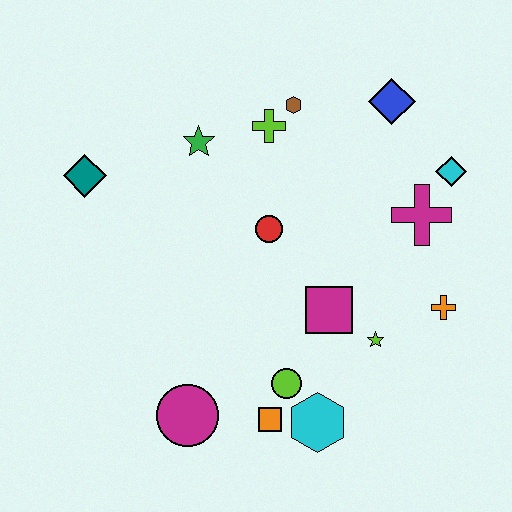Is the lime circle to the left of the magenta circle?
No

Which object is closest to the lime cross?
The brown hexagon is closest to the lime cross.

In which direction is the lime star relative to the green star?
The lime star is below the green star.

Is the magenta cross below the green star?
Yes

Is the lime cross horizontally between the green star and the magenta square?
Yes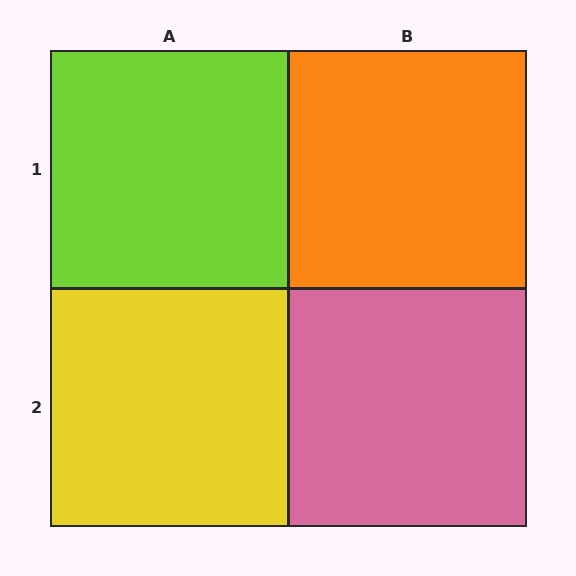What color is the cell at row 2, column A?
Yellow.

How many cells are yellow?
1 cell is yellow.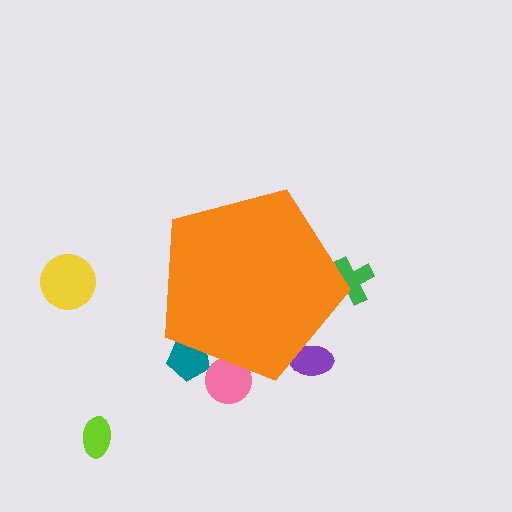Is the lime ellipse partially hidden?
No, the lime ellipse is fully visible.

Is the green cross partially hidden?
Yes, the green cross is partially hidden behind the orange pentagon.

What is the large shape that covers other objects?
An orange pentagon.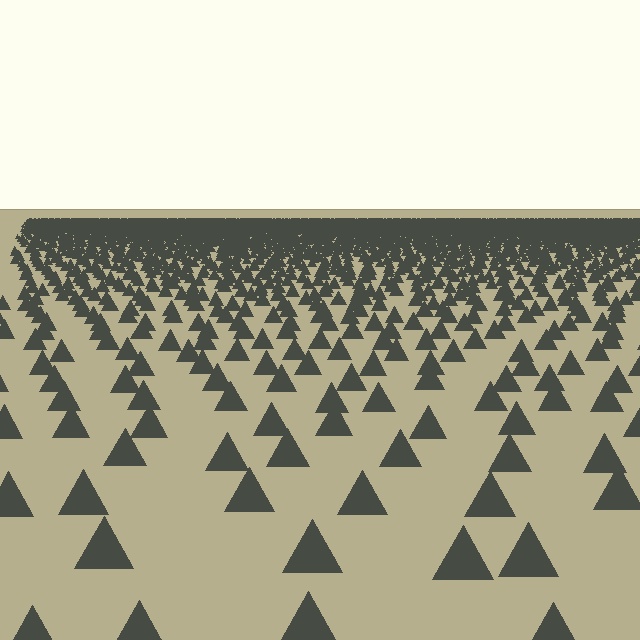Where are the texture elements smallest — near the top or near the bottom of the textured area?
Near the top.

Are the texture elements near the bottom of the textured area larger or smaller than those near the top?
Larger. Near the bottom, elements are closer to the viewer and appear at a bigger on-screen size.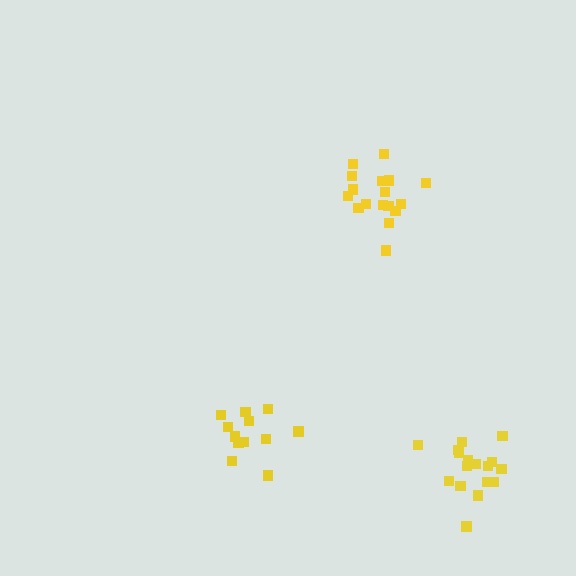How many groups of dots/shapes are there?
There are 3 groups.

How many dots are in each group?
Group 1: 17 dots, Group 2: 12 dots, Group 3: 17 dots (46 total).